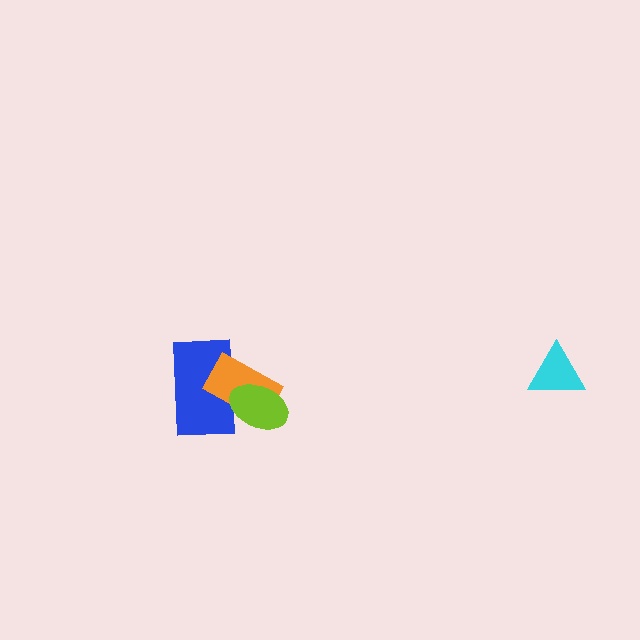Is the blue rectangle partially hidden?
Yes, it is partially covered by another shape.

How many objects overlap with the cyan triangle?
0 objects overlap with the cyan triangle.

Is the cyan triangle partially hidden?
No, no other shape covers it.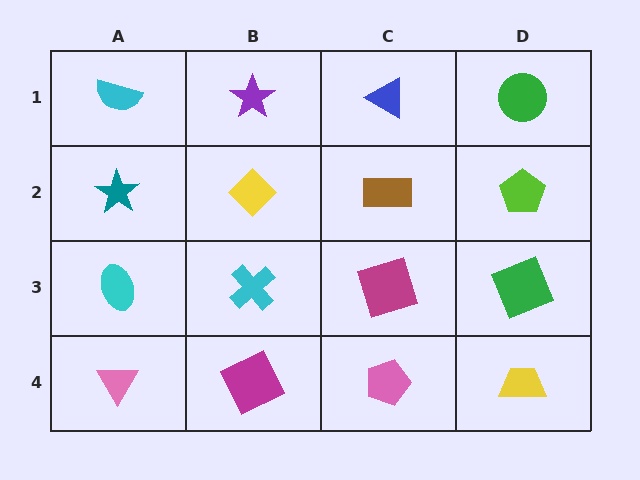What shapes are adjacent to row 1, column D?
A lime pentagon (row 2, column D), a blue triangle (row 1, column C).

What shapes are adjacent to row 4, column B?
A cyan cross (row 3, column B), a pink triangle (row 4, column A), a pink pentagon (row 4, column C).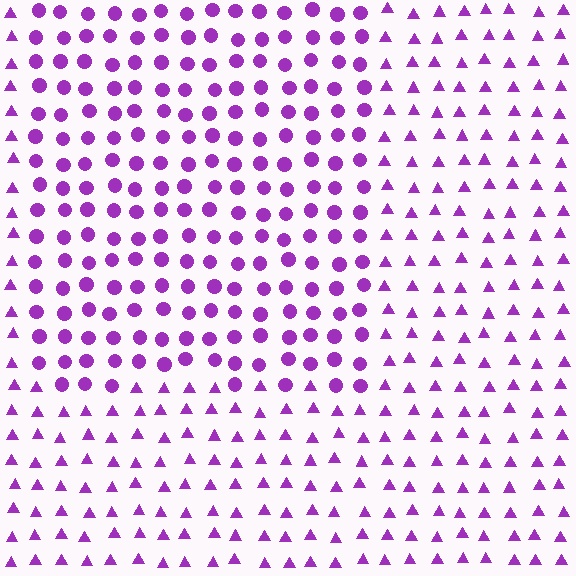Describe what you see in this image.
The image is filled with small purple elements arranged in a uniform grid. A rectangle-shaped region contains circles, while the surrounding area contains triangles. The boundary is defined purely by the change in element shape.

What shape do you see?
I see a rectangle.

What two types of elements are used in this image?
The image uses circles inside the rectangle region and triangles outside it.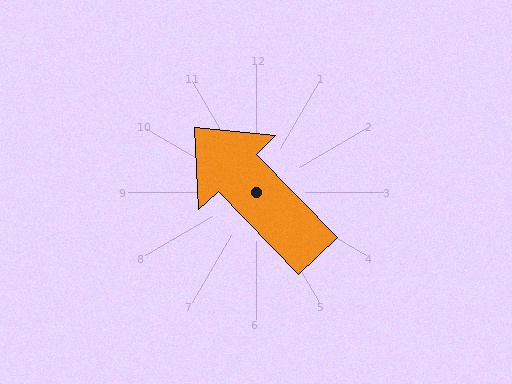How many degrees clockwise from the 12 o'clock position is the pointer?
Approximately 316 degrees.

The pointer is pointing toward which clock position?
Roughly 11 o'clock.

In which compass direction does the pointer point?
Northwest.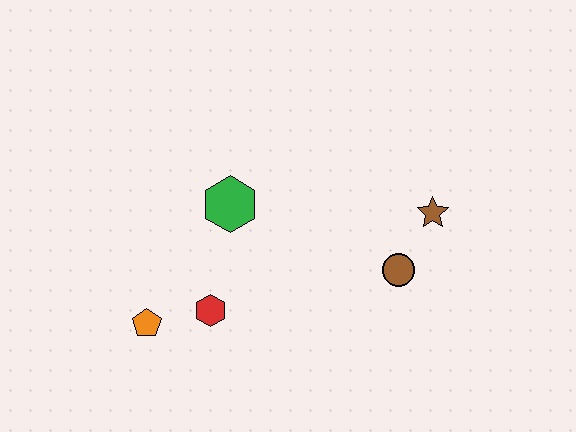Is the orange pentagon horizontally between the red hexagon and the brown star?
No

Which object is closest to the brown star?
The brown circle is closest to the brown star.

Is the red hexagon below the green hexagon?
Yes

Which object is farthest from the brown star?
The orange pentagon is farthest from the brown star.